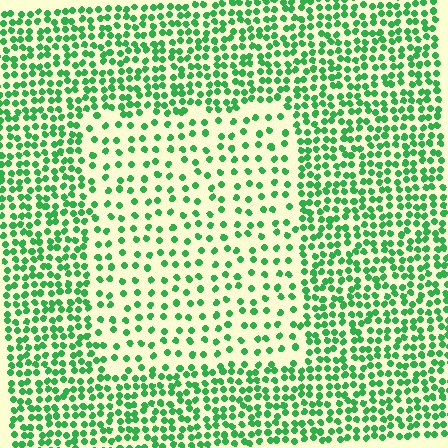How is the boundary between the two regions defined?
The boundary is defined by a change in element density (approximately 2.1x ratio). All elements are the same color, size, and shape.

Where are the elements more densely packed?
The elements are more densely packed outside the rectangle boundary.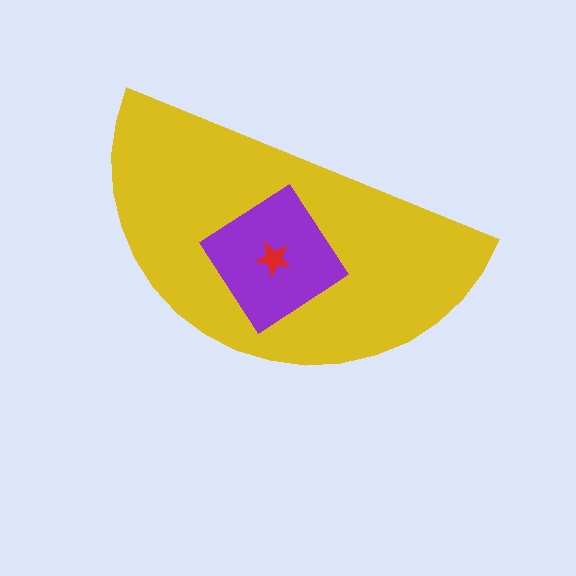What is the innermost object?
The red star.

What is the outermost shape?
The yellow semicircle.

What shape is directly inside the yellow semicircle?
The purple diamond.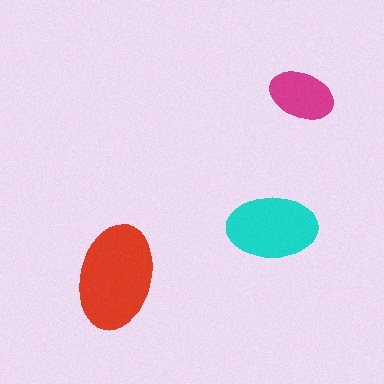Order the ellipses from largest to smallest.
the red one, the cyan one, the magenta one.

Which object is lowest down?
The red ellipse is bottommost.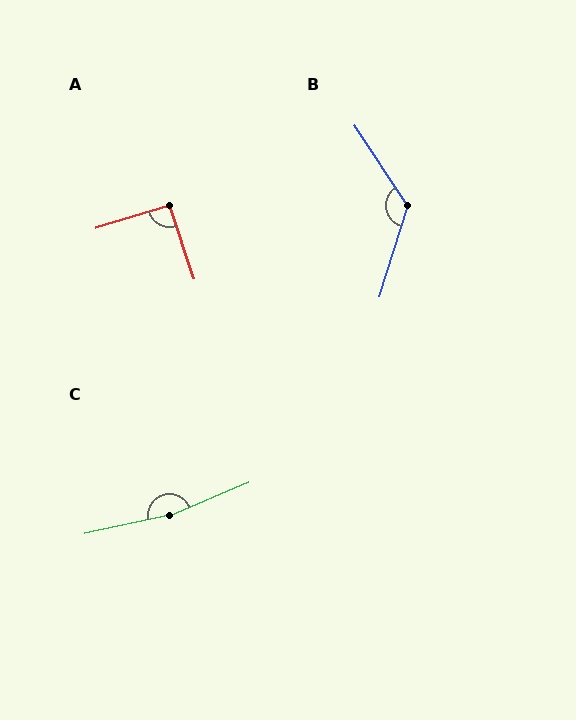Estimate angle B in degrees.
Approximately 129 degrees.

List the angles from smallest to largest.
A (92°), B (129°), C (169°).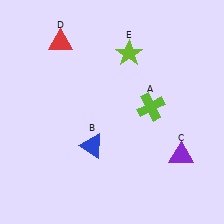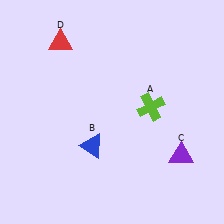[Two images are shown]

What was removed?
The lime star (E) was removed in Image 2.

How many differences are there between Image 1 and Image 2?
There is 1 difference between the two images.